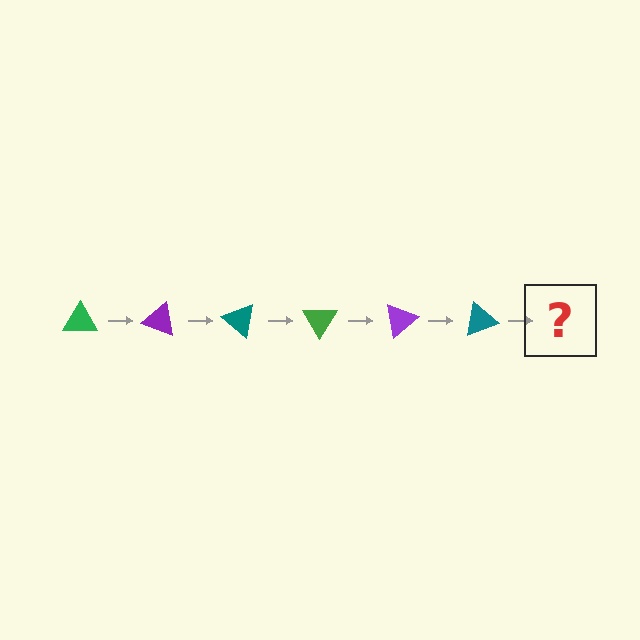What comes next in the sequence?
The next element should be a green triangle, rotated 120 degrees from the start.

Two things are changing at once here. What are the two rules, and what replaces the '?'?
The two rules are that it rotates 20 degrees each step and the color cycles through green, purple, and teal. The '?' should be a green triangle, rotated 120 degrees from the start.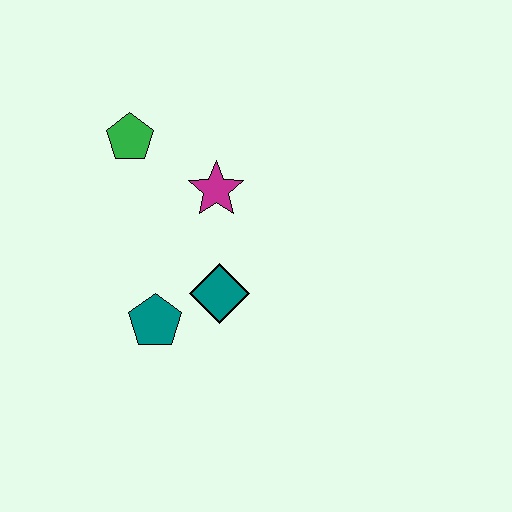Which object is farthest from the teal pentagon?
The green pentagon is farthest from the teal pentagon.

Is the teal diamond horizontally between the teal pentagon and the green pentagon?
No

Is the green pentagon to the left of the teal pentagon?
Yes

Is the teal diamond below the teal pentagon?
No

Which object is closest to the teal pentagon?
The teal diamond is closest to the teal pentagon.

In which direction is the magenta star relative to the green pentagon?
The magenta star is to the right of the green pentagon.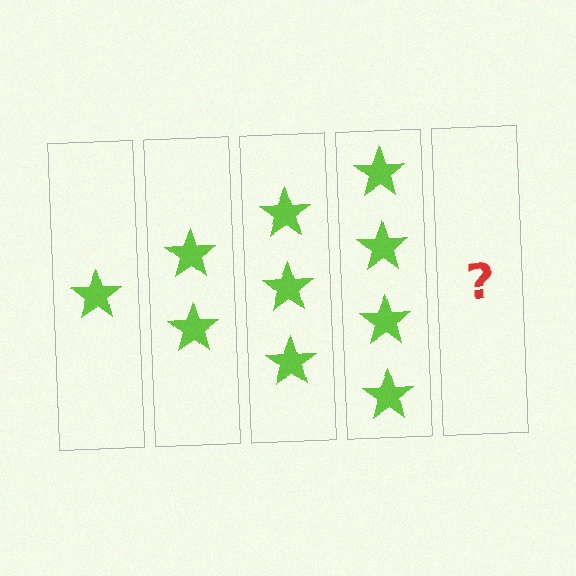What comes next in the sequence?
The next element should be 5 stars.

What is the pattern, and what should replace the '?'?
The pattern is that each step adds one more star. The '?' should be 5 stars.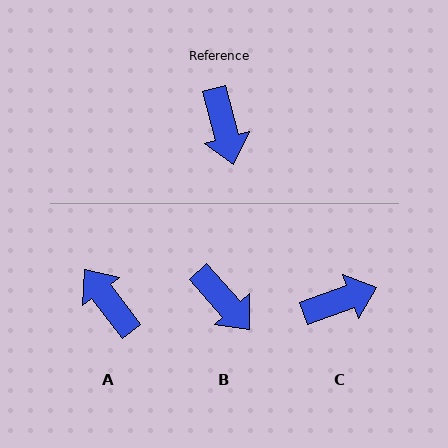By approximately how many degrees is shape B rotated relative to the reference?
Approximately 27 degrees counter-clockwise.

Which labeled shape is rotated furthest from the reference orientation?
A, about 157 degrees away.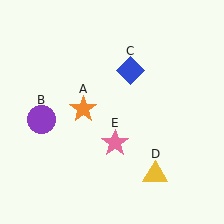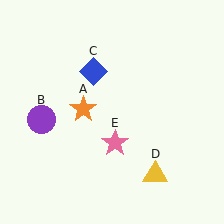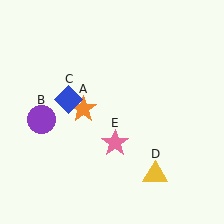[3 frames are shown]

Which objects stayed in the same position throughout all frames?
Orange star (object A) and purple circle (object B) and yellow triangle (object D) and pink star (object E) remained stationary.